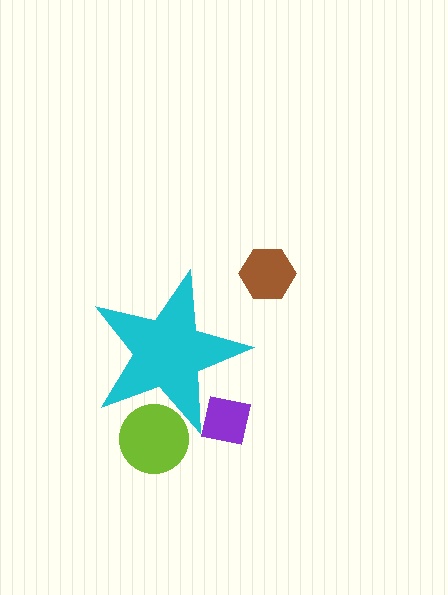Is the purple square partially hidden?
Yes, the purple square is partially hidden behind the cyan star.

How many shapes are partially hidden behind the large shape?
2 shapes are partially hidden.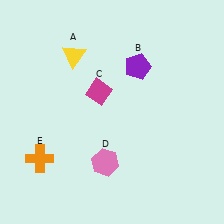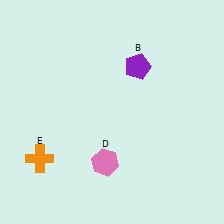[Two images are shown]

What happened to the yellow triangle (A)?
The yellow triangle (A) was removed in Image 2. It was in the top-left area of Image 1.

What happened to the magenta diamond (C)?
The magenta diamond (C) was removed in Image 2. It was in the top-left area of Image 1.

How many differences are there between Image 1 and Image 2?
There are 2 differences between the two images.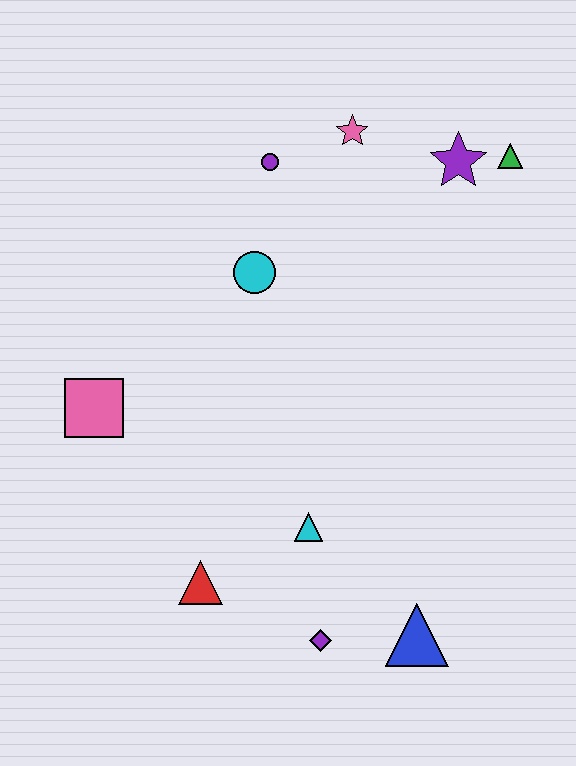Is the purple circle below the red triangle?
No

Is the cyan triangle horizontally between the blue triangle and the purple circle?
Yes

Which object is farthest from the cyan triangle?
The green triangle is farthest from the cyan triangle.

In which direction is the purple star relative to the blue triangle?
The purple star is above the blue triangle.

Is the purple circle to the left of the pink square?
No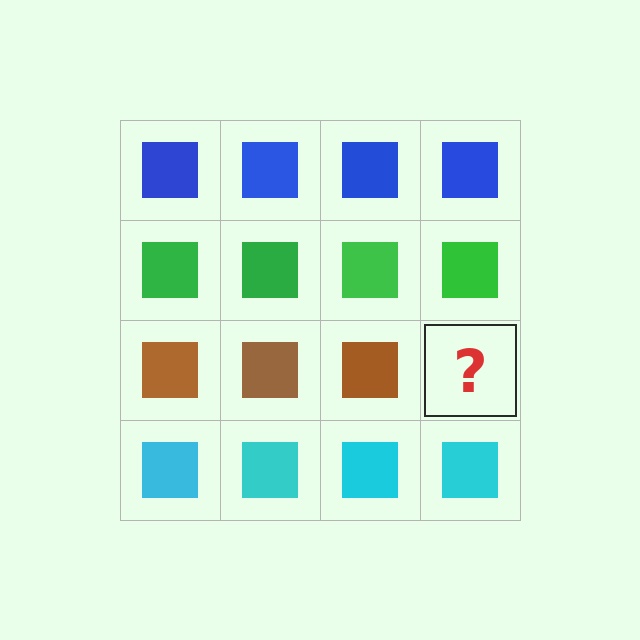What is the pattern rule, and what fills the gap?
The rule is that each row has a consistent color. The gap should be filled with a brown square.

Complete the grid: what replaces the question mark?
The question mark should be replaced with a brown square.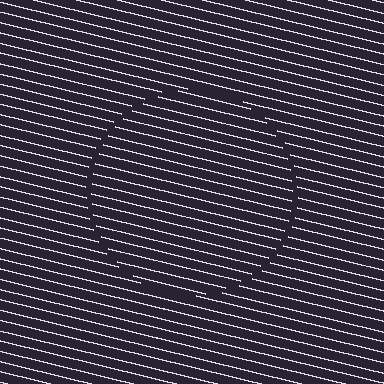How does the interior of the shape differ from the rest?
The interior of the shape contains the same grating, shifted by half a period — the contour is defined by the phase discontinuity where line-ends from the inner and outer gratings abut.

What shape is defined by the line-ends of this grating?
An illusory circle. The interior of the shape contains the same grating, shifted by half a period — the contour is defined by the phase discontinuity where line-ends from the inner and outer gratings abut.